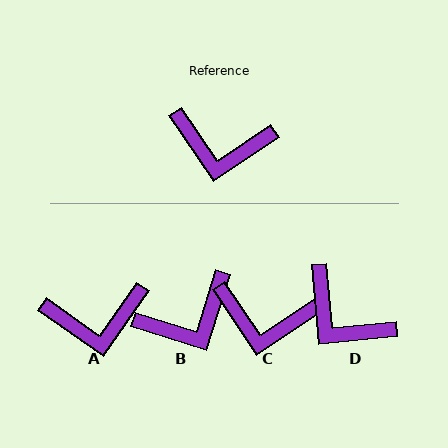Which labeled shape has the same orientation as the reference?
C.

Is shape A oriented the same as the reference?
No, it is off by about 21 degrees.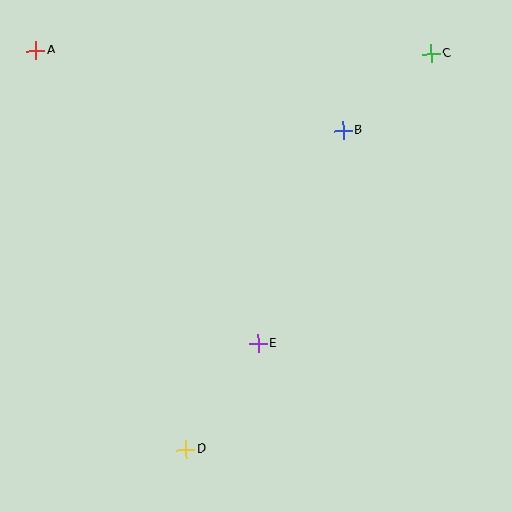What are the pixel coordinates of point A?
Point A is at (36, 51).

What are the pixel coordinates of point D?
Point D is at (186, 449).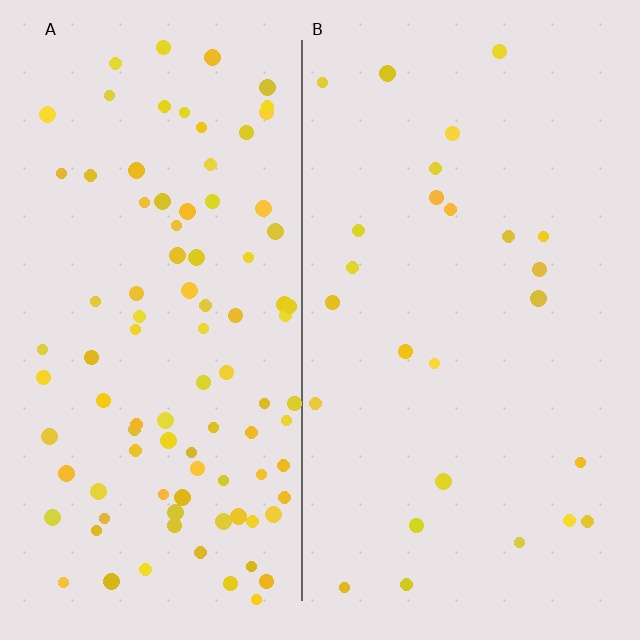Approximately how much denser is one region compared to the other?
Approximately 3.7× — region A over region B.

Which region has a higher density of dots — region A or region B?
A (the left).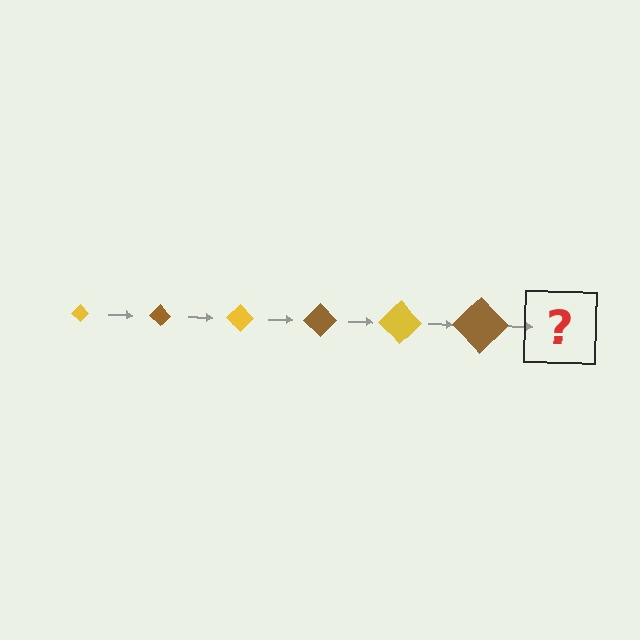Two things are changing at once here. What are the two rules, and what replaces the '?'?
The two rules are that the diamond grows larger each step and the color cycles through yellow and brown. The '?' should be a yellow diamond, larger than the previous one.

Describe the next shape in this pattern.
It should be a yellow diamond, larger than the previous one.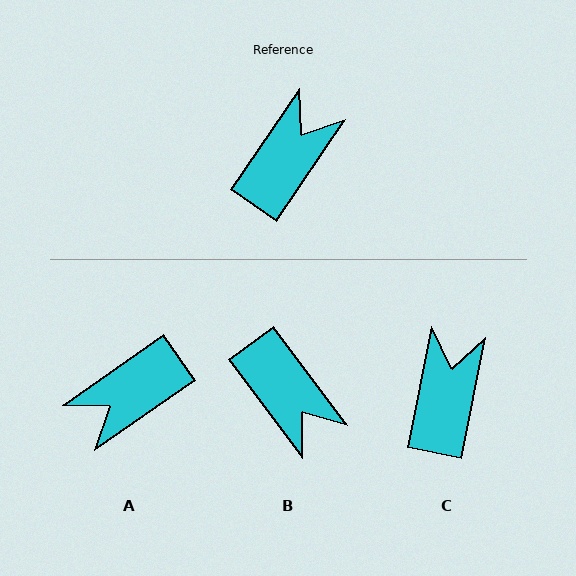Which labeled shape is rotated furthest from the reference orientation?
A, about 159 degrees away.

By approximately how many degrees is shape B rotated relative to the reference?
Approximately 109 degrees clockwise.